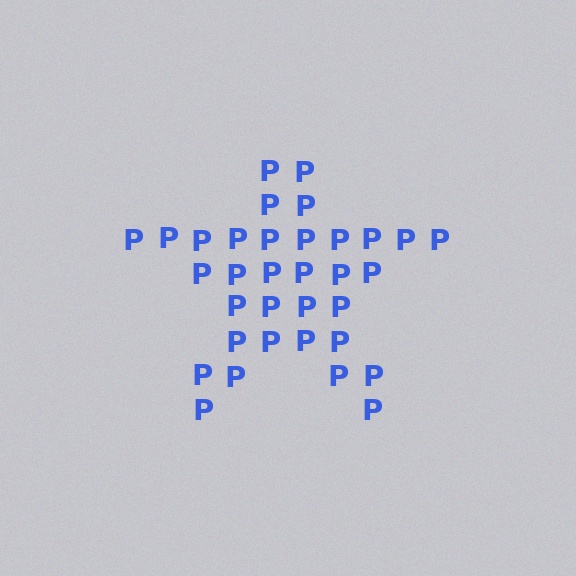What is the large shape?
The large shape is a star.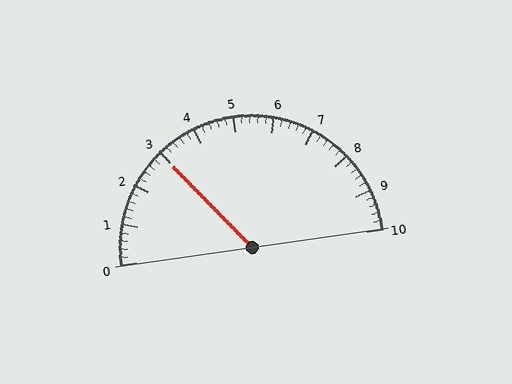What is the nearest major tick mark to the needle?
The nearest major tick mark is 3.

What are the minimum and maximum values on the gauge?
The gauge ranges from 0 to 10.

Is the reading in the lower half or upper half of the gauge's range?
The reading is in the lower half of the range (0 to 10).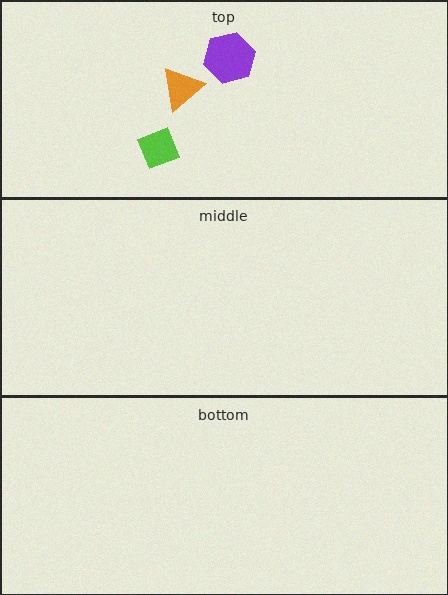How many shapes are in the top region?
3.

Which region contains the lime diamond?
The top region.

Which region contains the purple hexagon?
The top region.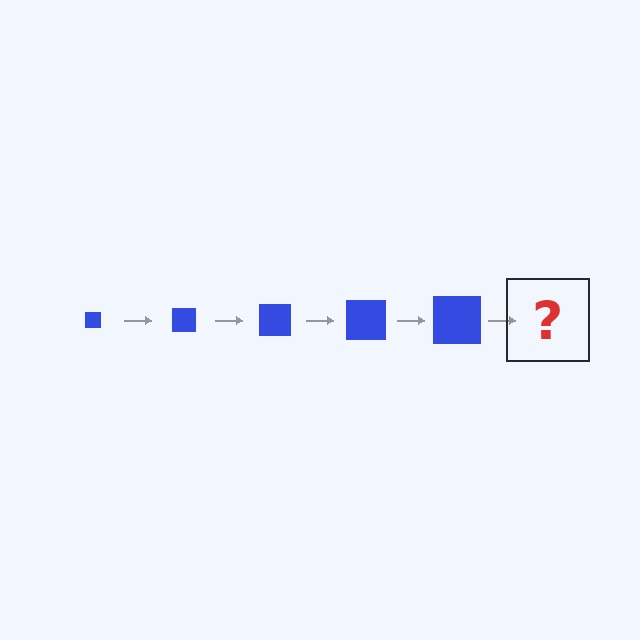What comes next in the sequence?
The next element should be a blue square, larger than the previous one.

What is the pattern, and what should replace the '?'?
The pattern is that the square gets progressively larger each step. The '?' should be a blue square, larger than the previous one.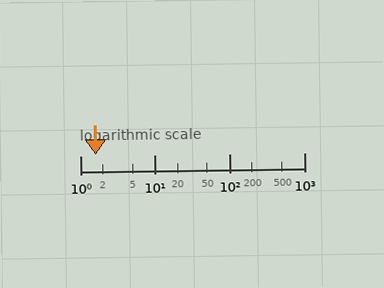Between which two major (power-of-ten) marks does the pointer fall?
The pointer is between 1 and 10.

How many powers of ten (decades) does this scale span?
The scale spans 3 decades, from 1 to 1000.